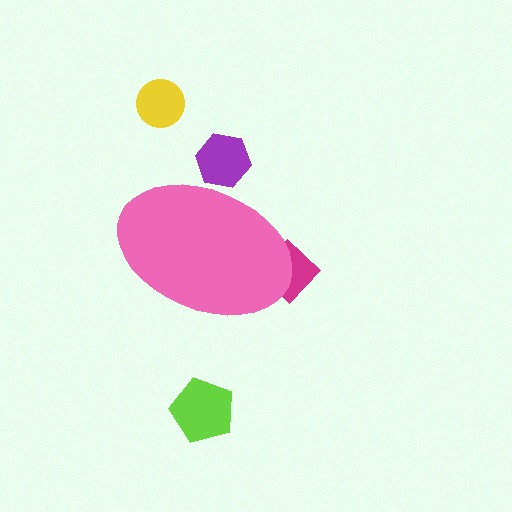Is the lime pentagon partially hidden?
No, the lime pentagon is fully visible.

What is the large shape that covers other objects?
A pink ellipse.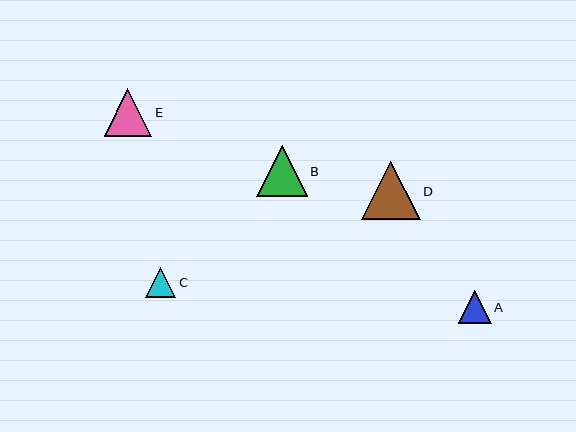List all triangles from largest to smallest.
From largest to smallest: D, B, E, A, C.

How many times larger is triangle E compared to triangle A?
Triangle E is approximately 1.4 times the size of triangle A.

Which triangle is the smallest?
Triangle C is the smallest with a size of approximately 30 pixels.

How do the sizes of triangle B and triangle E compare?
Triangle B and triangle E are approximately the same size.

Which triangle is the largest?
Triangle D is the largest with a size of approximately 58 pixels.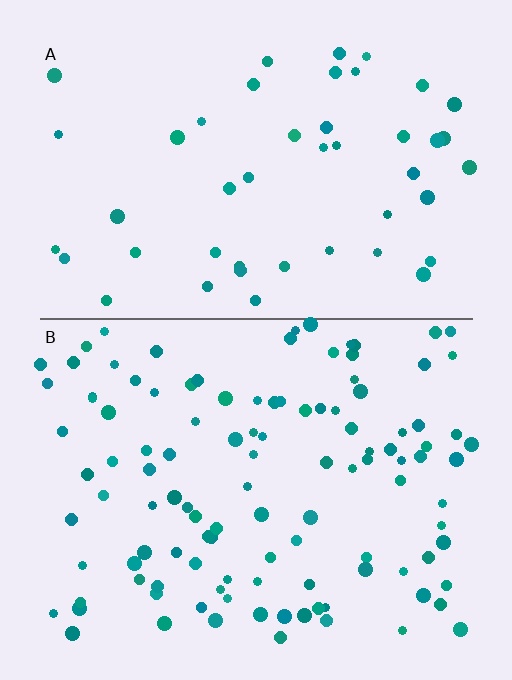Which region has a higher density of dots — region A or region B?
B (the bottom).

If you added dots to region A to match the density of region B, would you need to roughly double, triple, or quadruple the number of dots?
Approximately double.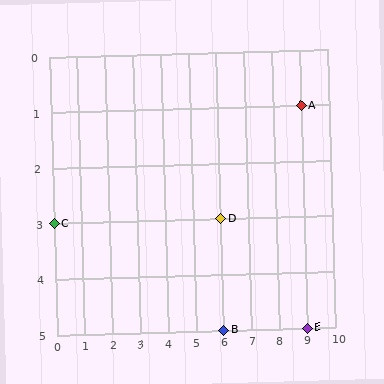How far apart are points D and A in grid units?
Points D and A are 3 columns and 2 rows apart (about 3.6 grid units diagonally).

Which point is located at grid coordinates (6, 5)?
Point B is at (6, 5).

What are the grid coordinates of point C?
Point C is at grid coordinates (0, 3).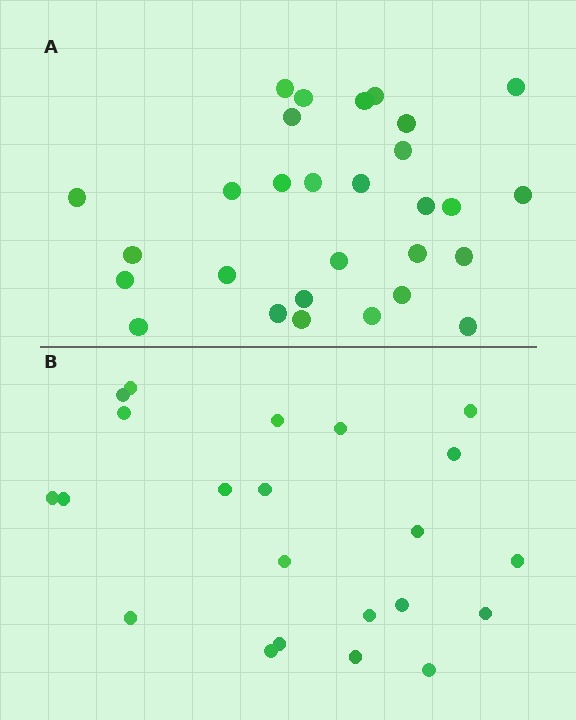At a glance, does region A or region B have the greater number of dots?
Region A (the top region) has more dots.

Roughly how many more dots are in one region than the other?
Region A has roughly 8 or so more dots than region B.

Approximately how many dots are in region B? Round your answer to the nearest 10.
About 20 dots. (The exact count is 22, which rounds to 20.)